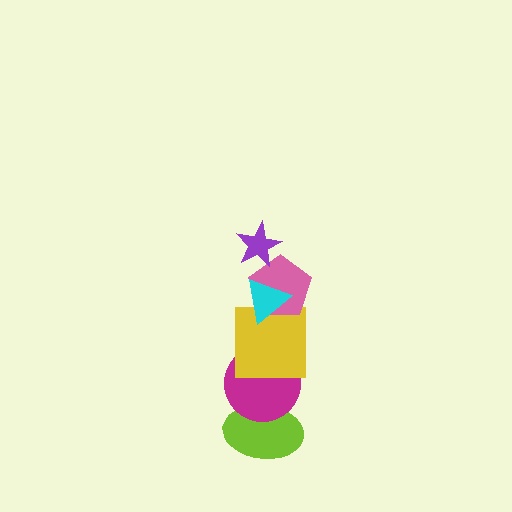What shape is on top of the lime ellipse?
The magenta circle is on top of the lime ellipse.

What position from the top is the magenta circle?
The magenta circle is 5th from the top.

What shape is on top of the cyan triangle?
The purple star is on top of the cyan triangle.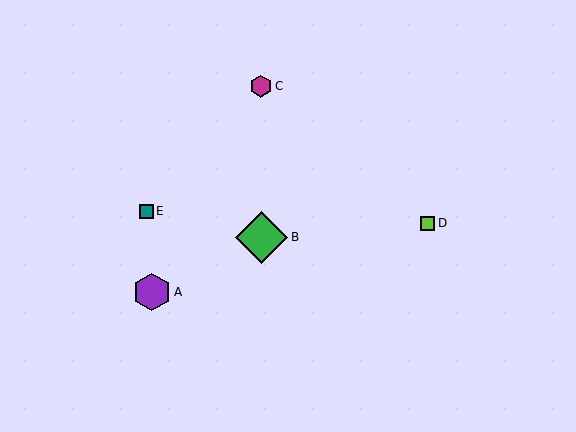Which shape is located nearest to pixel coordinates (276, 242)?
The green diamond (labeled B) at (262, 237) is nearest to that location.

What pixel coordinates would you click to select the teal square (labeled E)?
Click at (147, 211) to select the teal square E.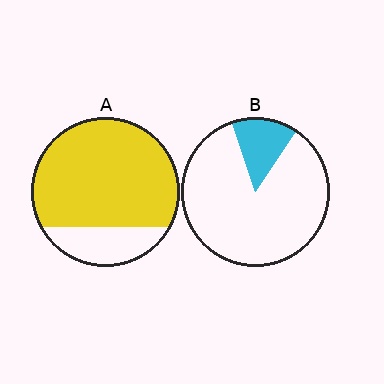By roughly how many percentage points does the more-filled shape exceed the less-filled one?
By roughly 65 percentage points (A over B).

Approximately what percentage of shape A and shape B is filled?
A is approximately 80% and B is approximately 15%.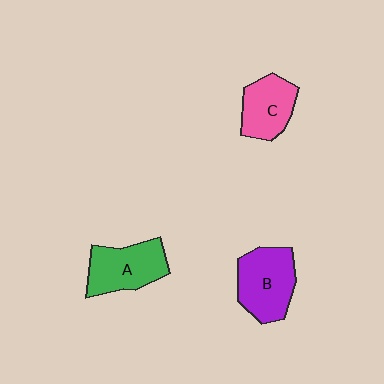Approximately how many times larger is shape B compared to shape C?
Approximately 1.3 times.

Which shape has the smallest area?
Shape C (pink).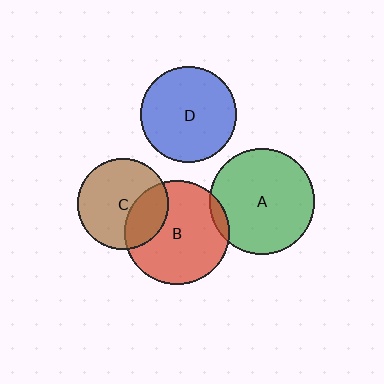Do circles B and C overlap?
Yes.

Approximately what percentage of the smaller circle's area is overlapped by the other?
Approximately 30%.